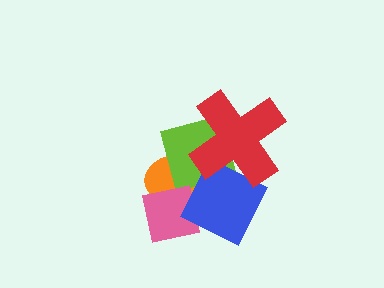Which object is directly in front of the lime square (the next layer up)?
The blue diamond is directly in front of the lime square.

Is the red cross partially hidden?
No, no other shape covers it.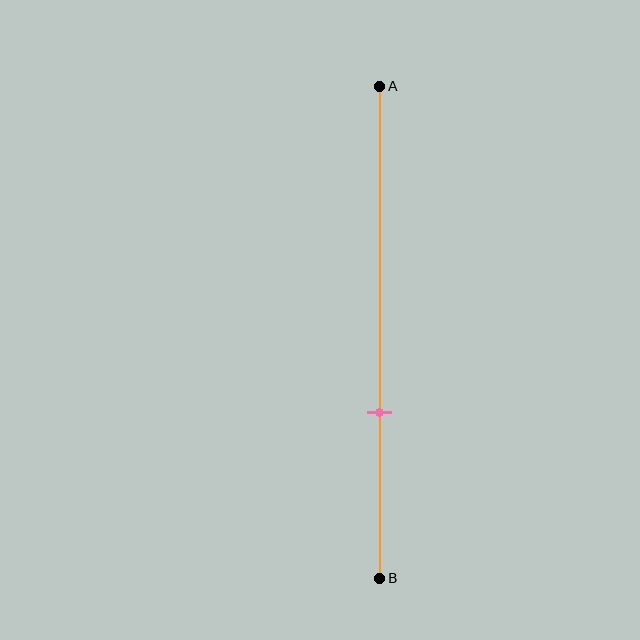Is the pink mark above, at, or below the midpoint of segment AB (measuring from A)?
The pink mark is below the midpoint of segment AB.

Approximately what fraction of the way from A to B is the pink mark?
The pink mark is approximately 65% of the way from A to B.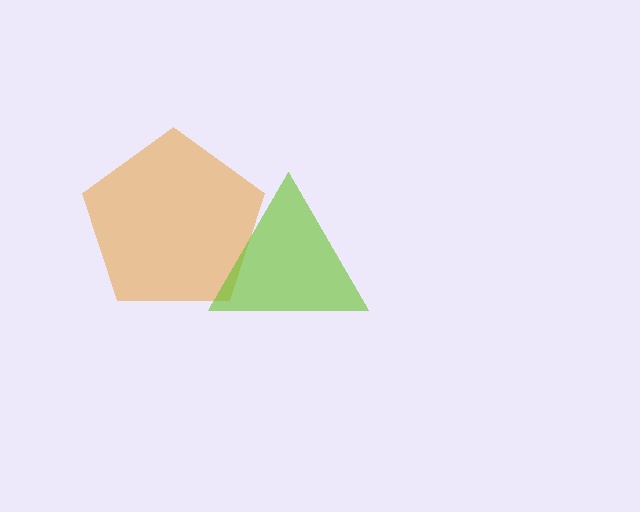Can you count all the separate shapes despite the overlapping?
Yes, there are 2 separate shapes.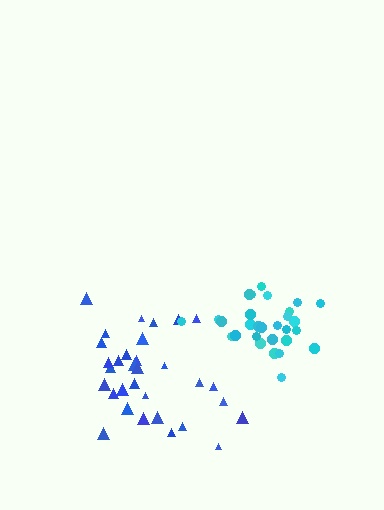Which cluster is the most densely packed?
Cyan.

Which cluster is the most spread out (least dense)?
Blue.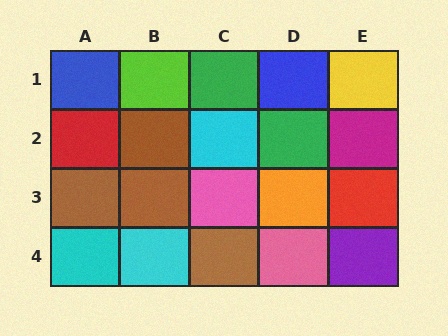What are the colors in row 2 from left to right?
Red, brown, cyan, green, magenta.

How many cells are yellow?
1 cell is yellow.